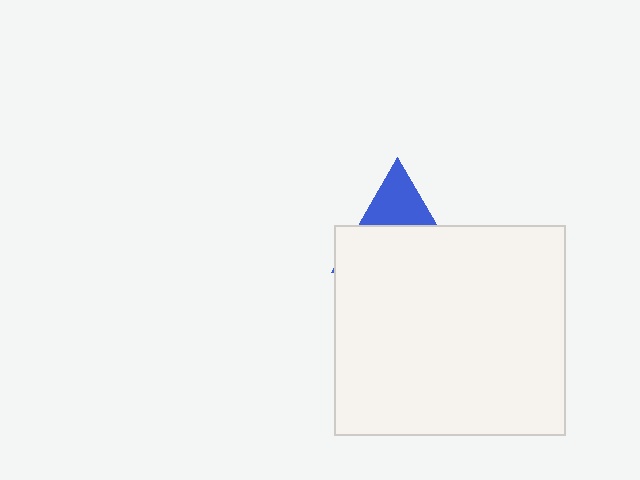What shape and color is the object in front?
The object in front is a white rectangle.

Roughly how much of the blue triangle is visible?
A small part of it is visible (roughly 35%).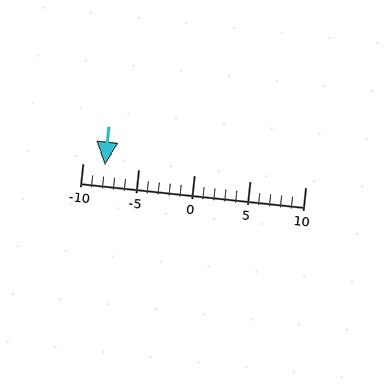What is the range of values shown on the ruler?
The ruler shows values from -10 to 10.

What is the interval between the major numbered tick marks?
The major tick marks are spaced 5 units apart.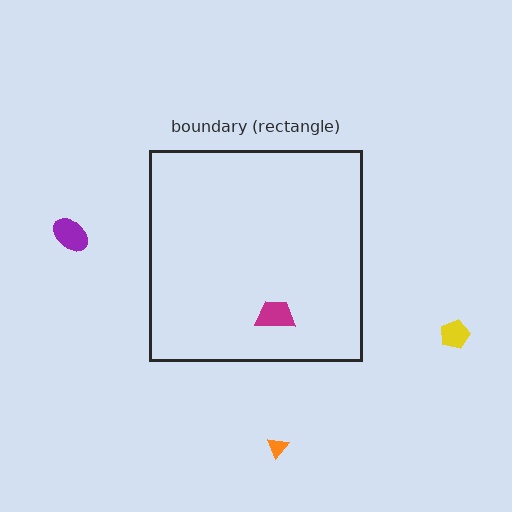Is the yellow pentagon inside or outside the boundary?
Outside.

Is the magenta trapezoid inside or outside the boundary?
Inside.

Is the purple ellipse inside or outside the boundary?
Outside.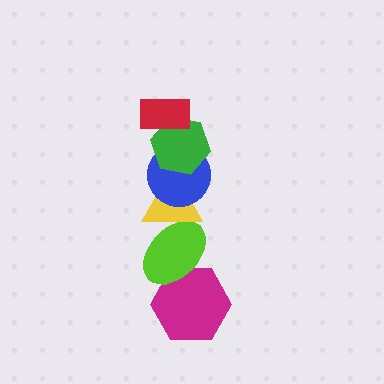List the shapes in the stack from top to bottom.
From top to bottom: the red rectangle, the green hexagon, the blue circle, the yellow triangle, the lime ellipse, the magenta hexagon.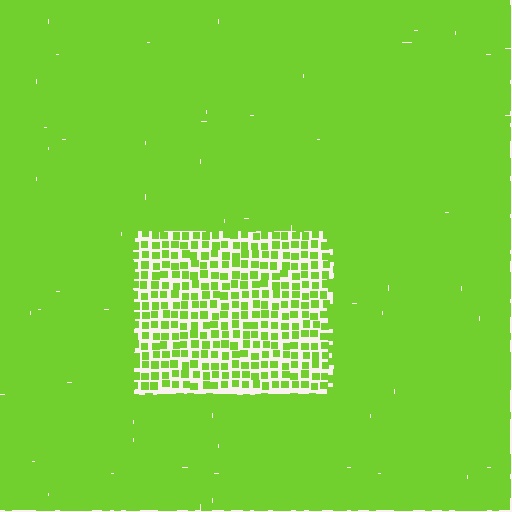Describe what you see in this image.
The image contains small lime elements arranged at two different densities. A rectangle-shaped region is visible where the elements are less densely packed than the surrounding area.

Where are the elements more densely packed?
The elements are more densely packed outside the rectangle boundary.